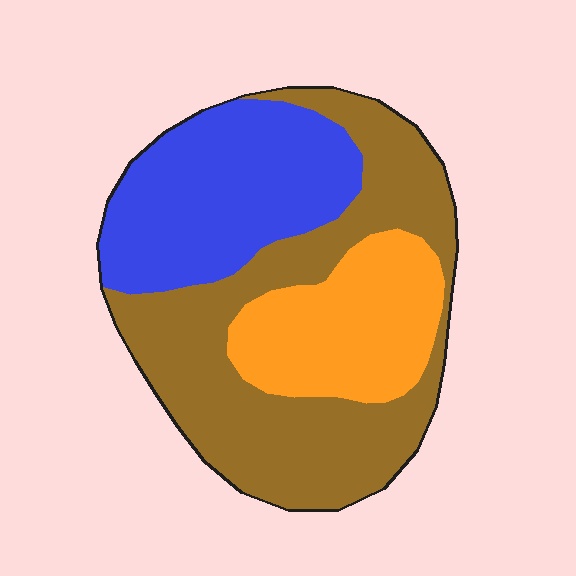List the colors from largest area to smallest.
From largest to smallest: brown, blue, orange.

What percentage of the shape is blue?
Blue takes up about one third (1/3) of the shape.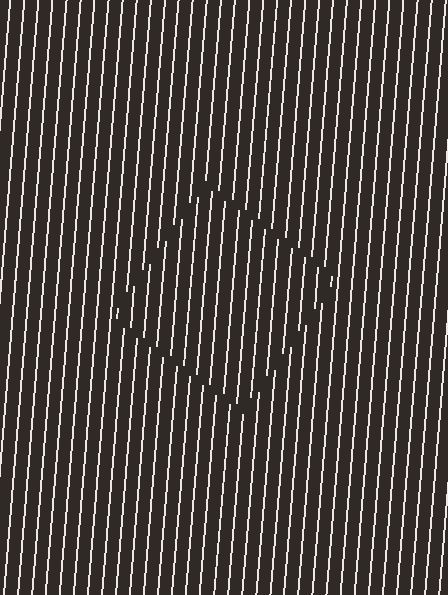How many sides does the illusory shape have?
4 sides — the line-ends trace a square.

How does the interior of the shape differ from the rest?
The interior of the shape contains the same grating, shifted by half a period — the contour is defined by the phase discontinuity where line-ends from the inner and outer gratings abut.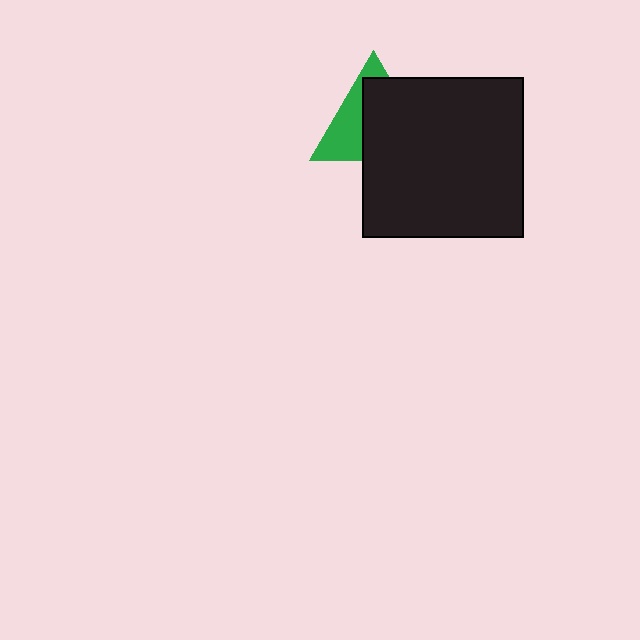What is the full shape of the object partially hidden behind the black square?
The partially hidden object is a green triangle.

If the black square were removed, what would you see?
You would see the complete green triangle.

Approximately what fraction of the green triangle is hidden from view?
Roughly 61% of the green triangle is hidden behind the black square.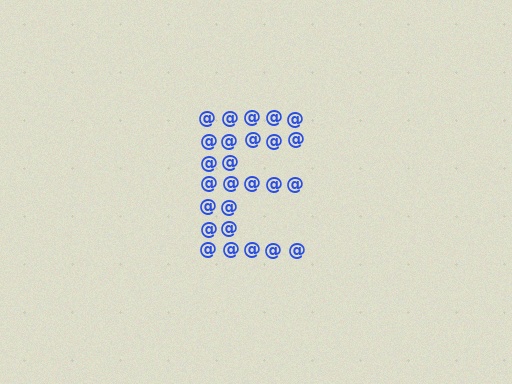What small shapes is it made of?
It is made of small at signs.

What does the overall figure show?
The overall figure shows the letter E.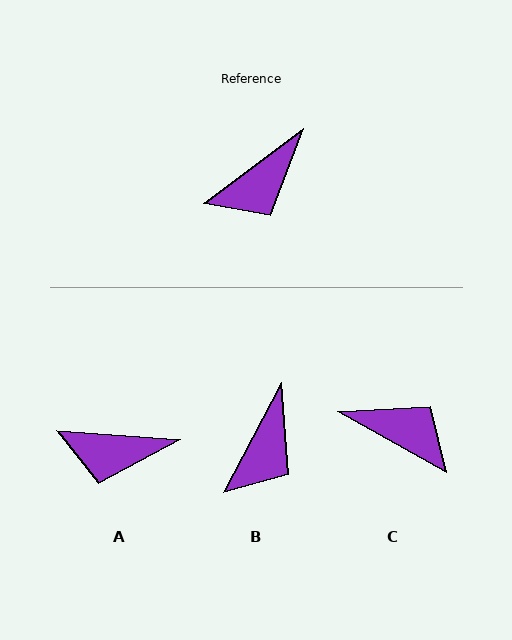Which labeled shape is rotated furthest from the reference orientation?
C, about 113 degrees away.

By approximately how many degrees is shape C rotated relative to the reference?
Approximately 113 degrees counter-clockwise.